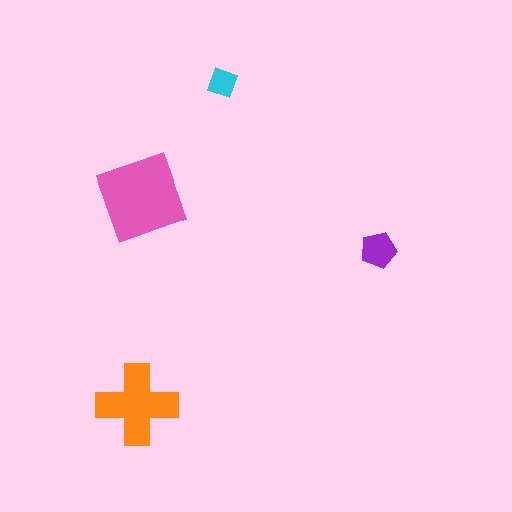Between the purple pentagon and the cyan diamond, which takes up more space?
The purple pentagon.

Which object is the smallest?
The cyan diamond.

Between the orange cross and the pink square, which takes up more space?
The pink square.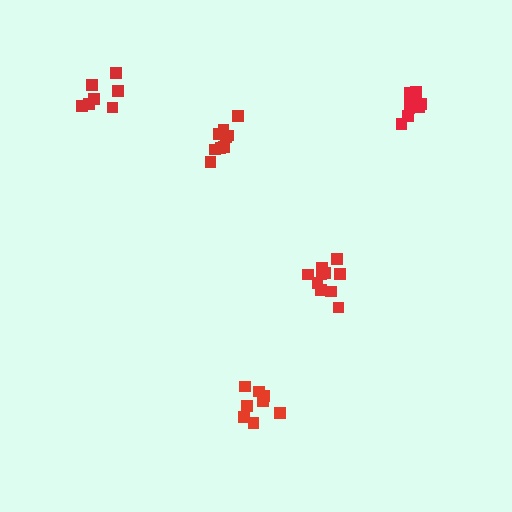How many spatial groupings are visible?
There are 5 spatial groupings.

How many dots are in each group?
Group 1: 7 dots, Group 2: 8 dots, Group 3: 9 dots, Group 4: 8 dots, Group 5: 10 dots (42 total).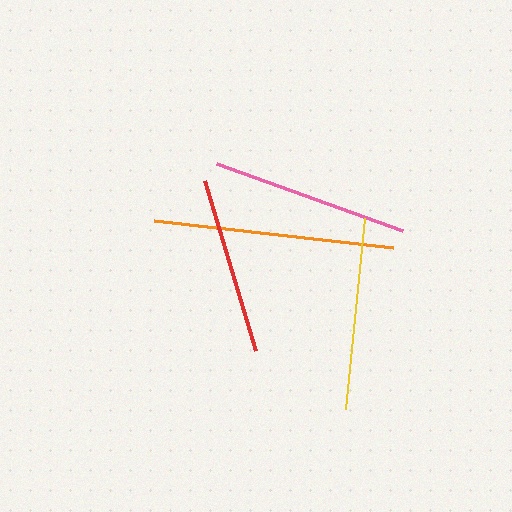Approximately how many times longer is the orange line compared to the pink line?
The orange line is approximately 1.2 times the length of the pink line.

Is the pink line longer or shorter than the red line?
The pink line is longer than the red line.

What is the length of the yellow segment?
The yellow segment is approximately 191 pixels long.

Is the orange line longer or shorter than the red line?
The orange line is longer than the red line.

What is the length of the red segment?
The red segment is approximately 178 pixels long.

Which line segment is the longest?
The orange line is the longest at approximately 241 pixels.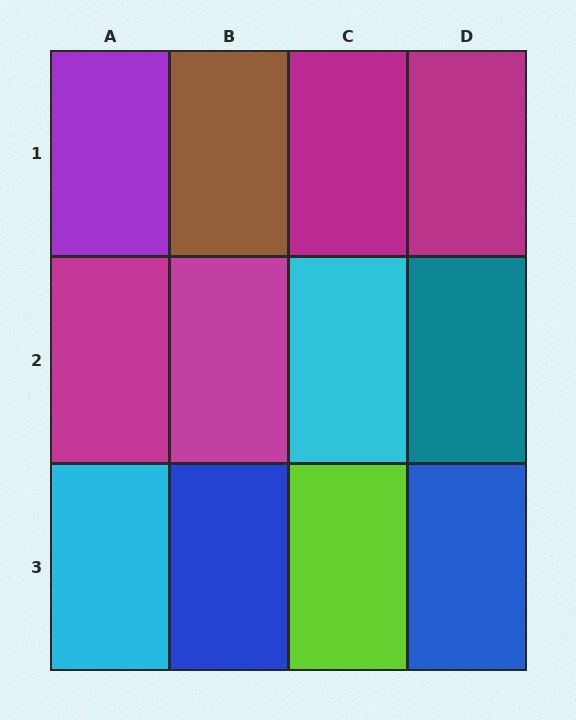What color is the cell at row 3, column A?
Cyan.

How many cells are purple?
1 cell is purple.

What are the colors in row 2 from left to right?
Magenta, magenta, cyan, teal.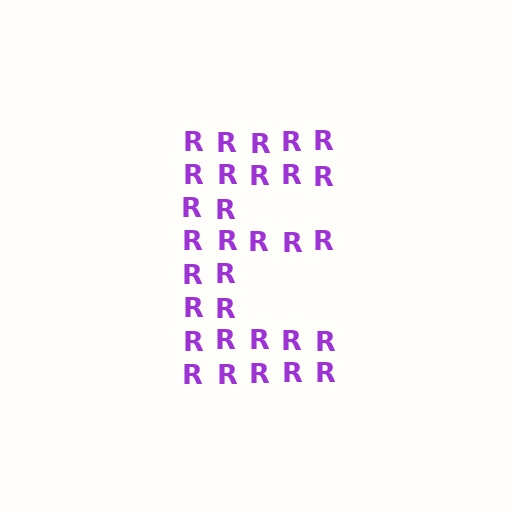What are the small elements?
The small elements are letter R's.